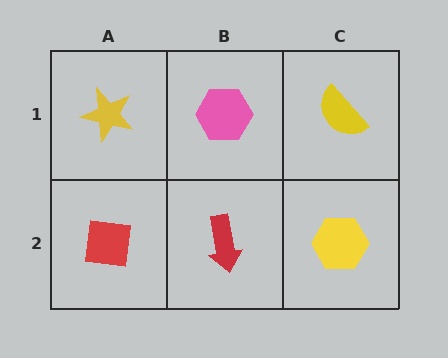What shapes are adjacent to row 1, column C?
A yellow hexagon (row 2, column C), a pink hexagon (row 1, column B).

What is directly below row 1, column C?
A yellow hexagon.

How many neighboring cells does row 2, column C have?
2.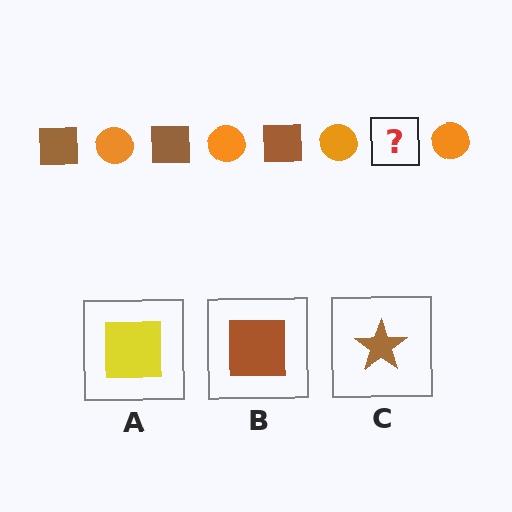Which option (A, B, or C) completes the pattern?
B.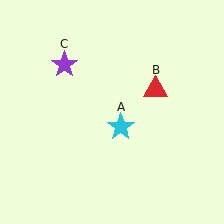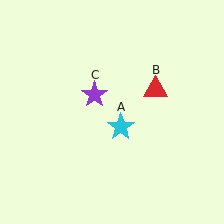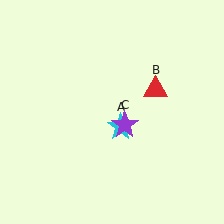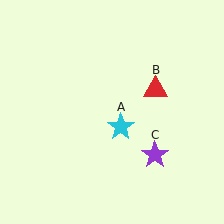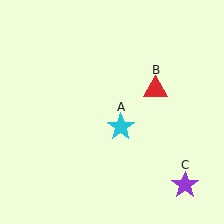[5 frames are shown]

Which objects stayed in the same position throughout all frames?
Cyan star (object A) and red triangle (object B) remained stationary.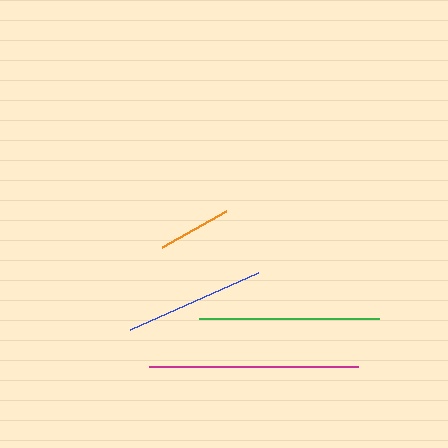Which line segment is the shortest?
The orange line is the shortest at approximately 73 pixels.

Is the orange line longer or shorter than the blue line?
The blue line is longer than the orange line.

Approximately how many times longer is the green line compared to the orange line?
The green line is approximately 2.5 times the length of the orange line.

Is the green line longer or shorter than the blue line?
The green line is longer than the blue line.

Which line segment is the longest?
The magenta line is the longest at approximately 209 pixels.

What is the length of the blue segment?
The blue segment is approximately 140 pixels long.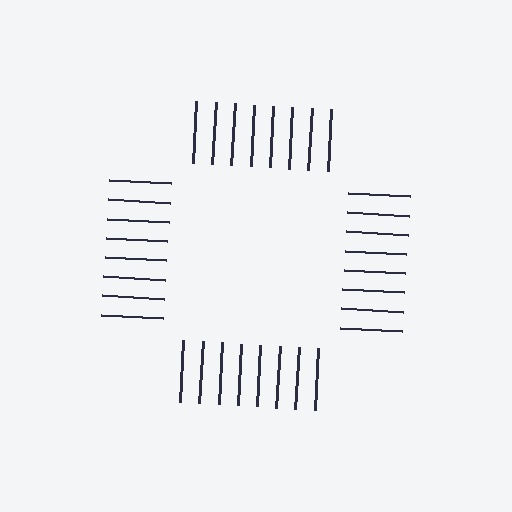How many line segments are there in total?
32 — 8 along each of the 4 edges.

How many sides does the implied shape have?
4 sides — the line-ends trace a square.